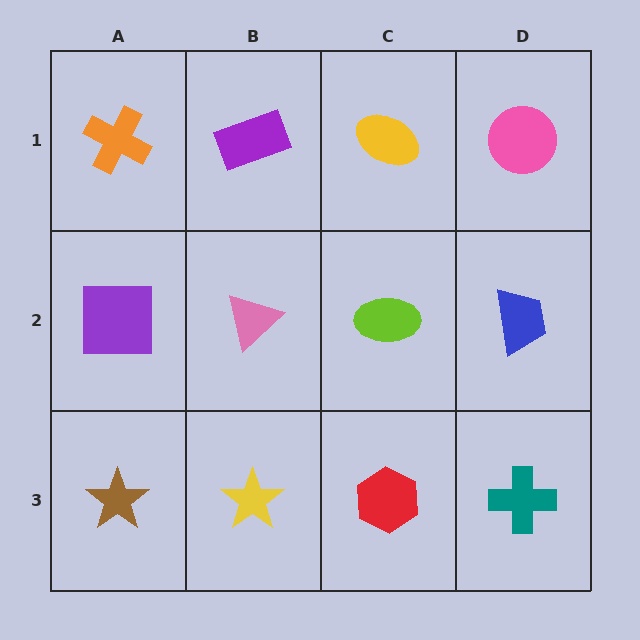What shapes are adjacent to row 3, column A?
A purple square (row 2, column A), a yellow star (row 3, column B).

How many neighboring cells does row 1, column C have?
3.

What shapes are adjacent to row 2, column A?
An orange cross (row 1, column A), a brown star (row 3, column A), a pink triangle (row 2, column B).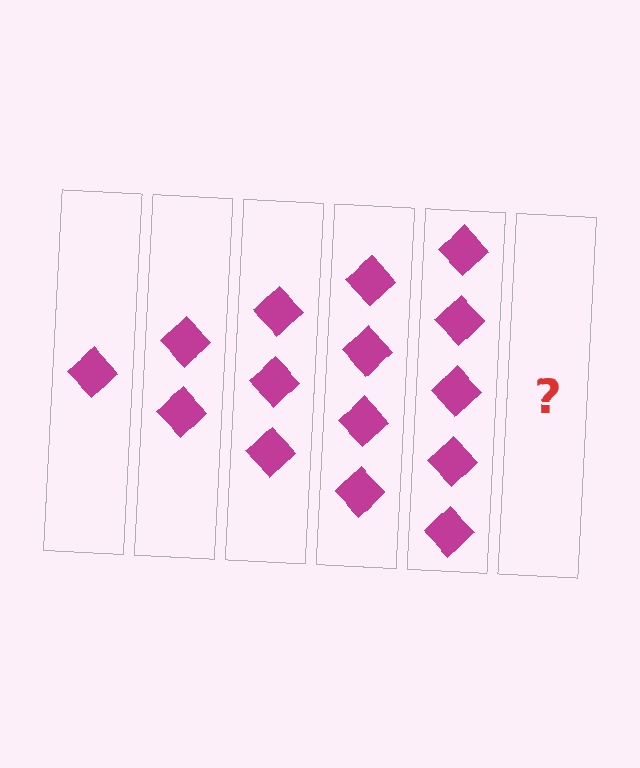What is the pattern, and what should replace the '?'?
The pattern is that each step adds one more diamond. The '?' should be 6 diamonds.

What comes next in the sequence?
The next element should be 6 diamonds.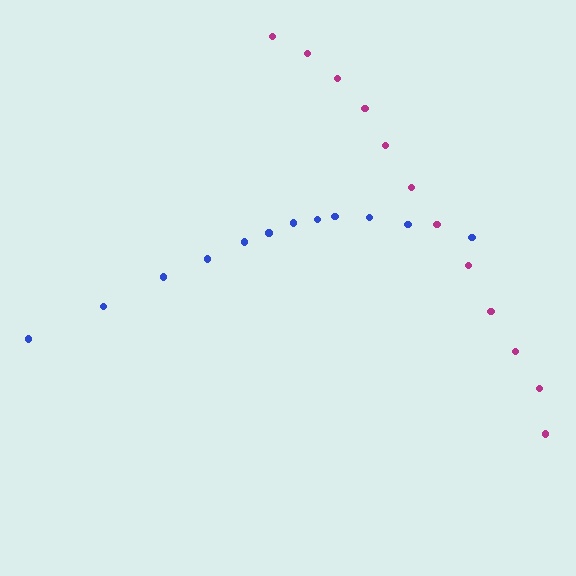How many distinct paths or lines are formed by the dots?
There are 2 distinct paths.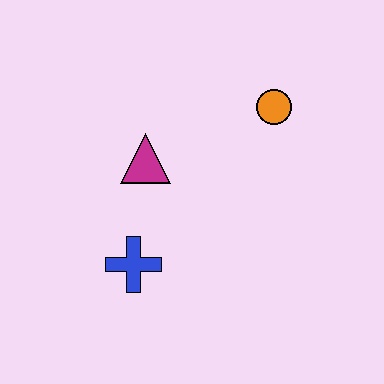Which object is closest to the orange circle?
The magenta triangle is closest to the orange circle.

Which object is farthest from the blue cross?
The orange circle is farthest from the blue cross.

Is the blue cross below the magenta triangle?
Yes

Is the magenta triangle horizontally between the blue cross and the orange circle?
Yes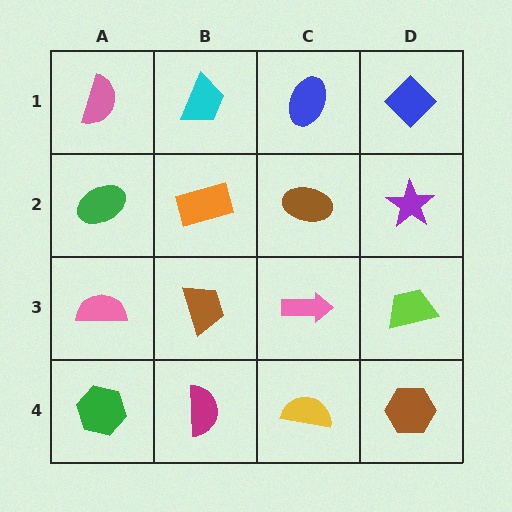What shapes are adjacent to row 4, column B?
A brown trapezoid (row 3, column B), a green hexagon (row 4, column A), a yellow semicircle (row 4, column C).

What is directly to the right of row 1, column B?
A blue ellipse.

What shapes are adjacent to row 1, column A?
A green ellipse (row 2, column A), a cyan trapezoid (row 1, column B).